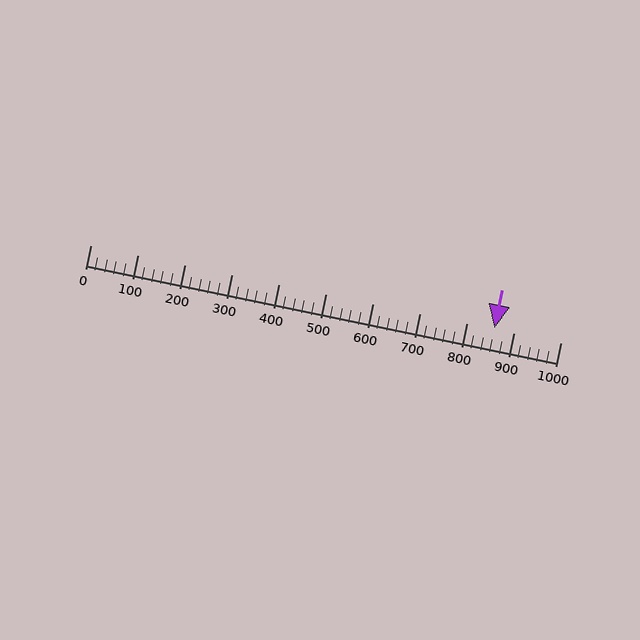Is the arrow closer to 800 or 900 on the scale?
The arrow is closer to 900.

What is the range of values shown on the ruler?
The ruler shows values from 0 to 1000.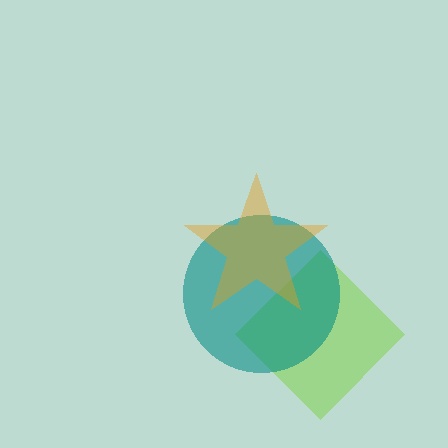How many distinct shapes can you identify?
There are 3 distinct shapes: a lime diamond, a teal circle, an orange star.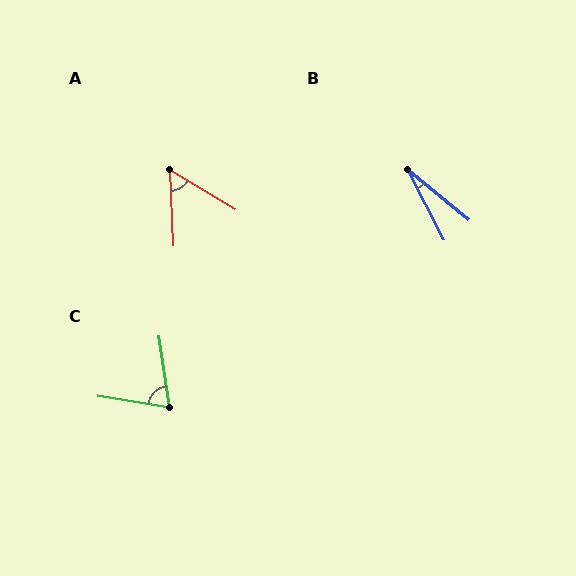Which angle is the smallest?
B, at approximately 23 degrees.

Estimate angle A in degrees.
Approximately 56 degrees.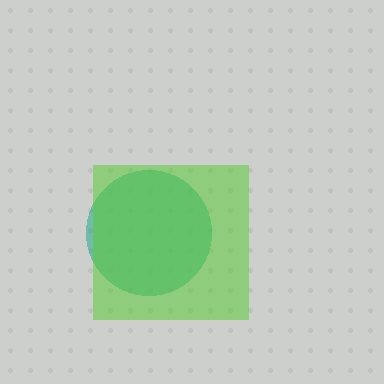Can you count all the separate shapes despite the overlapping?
Yes, there are 2 separate shapes.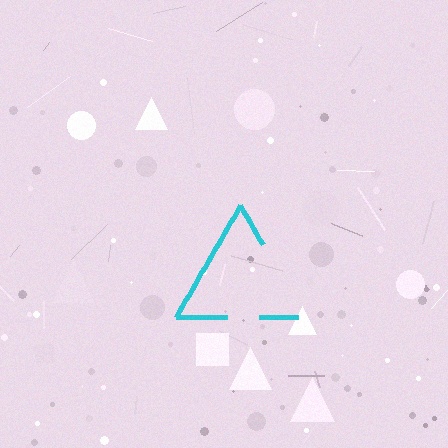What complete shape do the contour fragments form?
The contour fragments form a triangle.